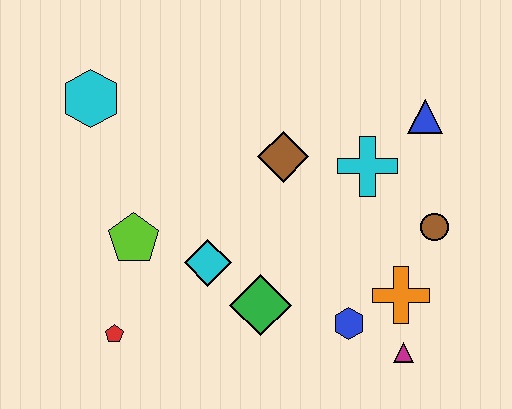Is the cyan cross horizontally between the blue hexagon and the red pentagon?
No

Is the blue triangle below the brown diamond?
No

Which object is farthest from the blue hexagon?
The cyan hexagon is farthest from the blue hexagon.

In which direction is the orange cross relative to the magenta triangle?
The orange cross is above the magenta triangle.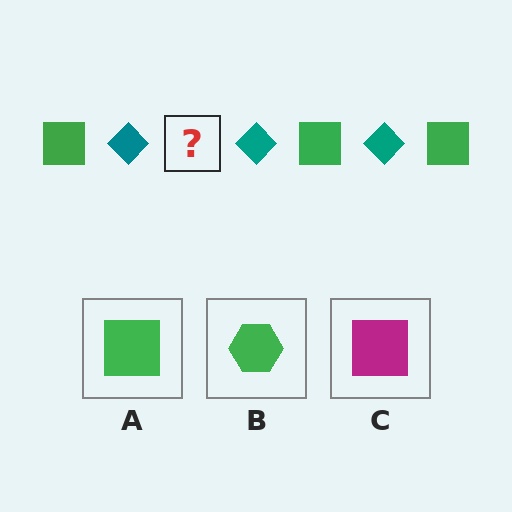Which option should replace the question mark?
Option A.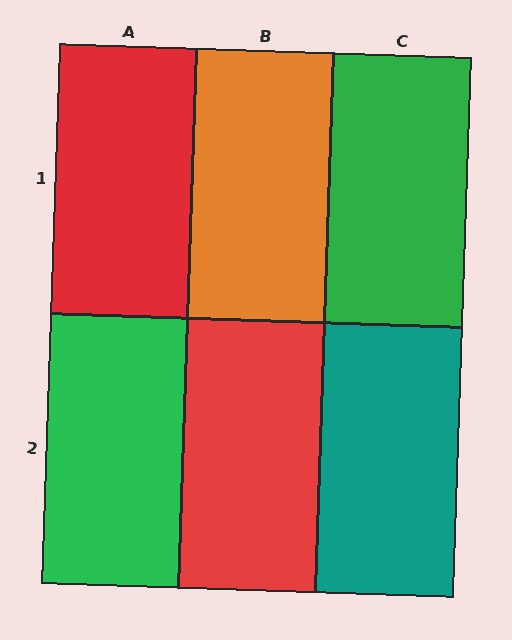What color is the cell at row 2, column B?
Red.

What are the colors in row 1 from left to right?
Red, orange, green.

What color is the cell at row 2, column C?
Teal.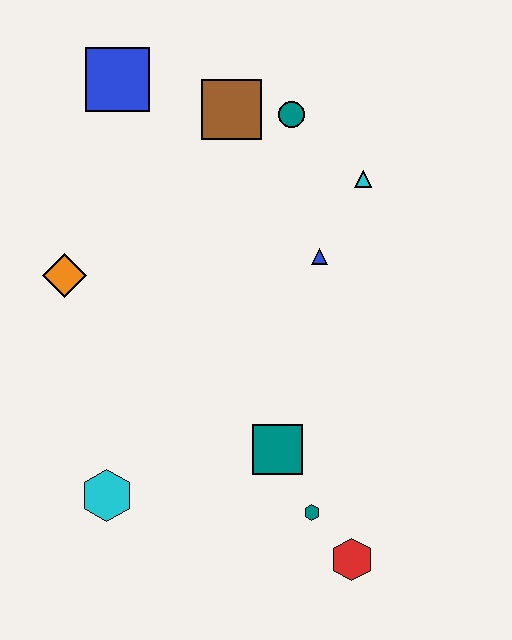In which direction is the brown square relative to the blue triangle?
The brown square is above the blue triangle.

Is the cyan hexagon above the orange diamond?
No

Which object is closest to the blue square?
The brown square is closest to the blue square.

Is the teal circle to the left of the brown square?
No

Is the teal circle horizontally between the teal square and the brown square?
No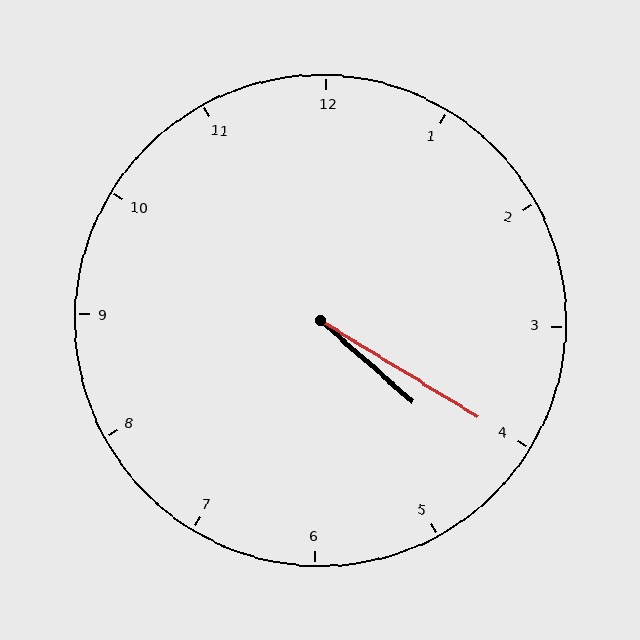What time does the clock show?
4:20.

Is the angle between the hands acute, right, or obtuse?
It is acute.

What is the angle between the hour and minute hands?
Approximately 10 degrees.